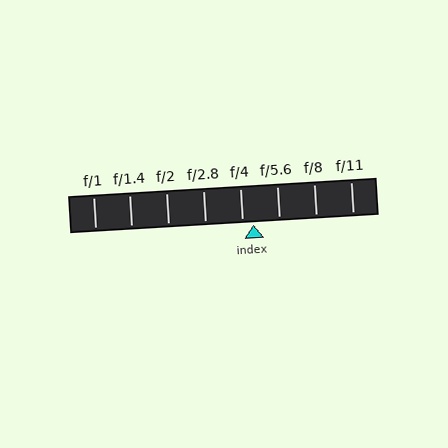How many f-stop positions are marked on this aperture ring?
There are 8 f-stop positions marked.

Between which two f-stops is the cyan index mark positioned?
The index mark is between f/4 and f/5.6.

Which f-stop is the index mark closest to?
The index mark is closest to f/4.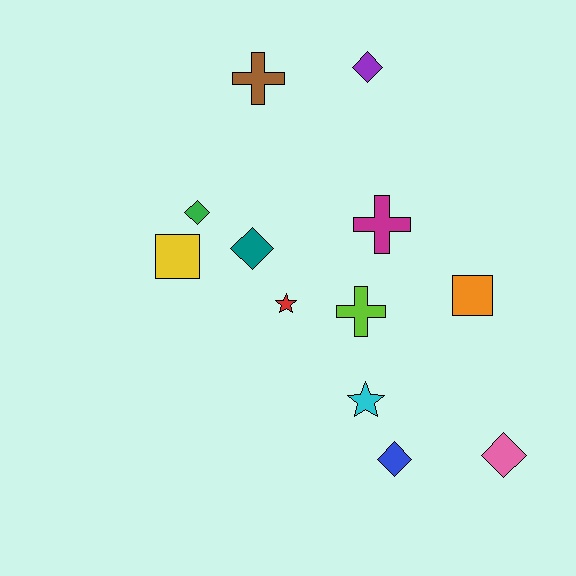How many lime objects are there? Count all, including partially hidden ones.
There is 1 lime object.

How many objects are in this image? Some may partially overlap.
There are 12 objects.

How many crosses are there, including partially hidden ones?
There are 3 crosses.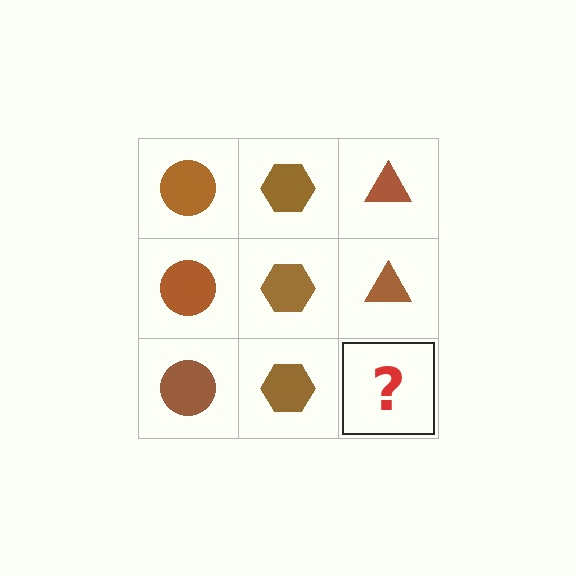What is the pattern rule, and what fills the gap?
The rule is that each column has a consistent shape. The gap should be filled with a brown triangle.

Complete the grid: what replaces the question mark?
The question mark should be replaced with a brown triangle.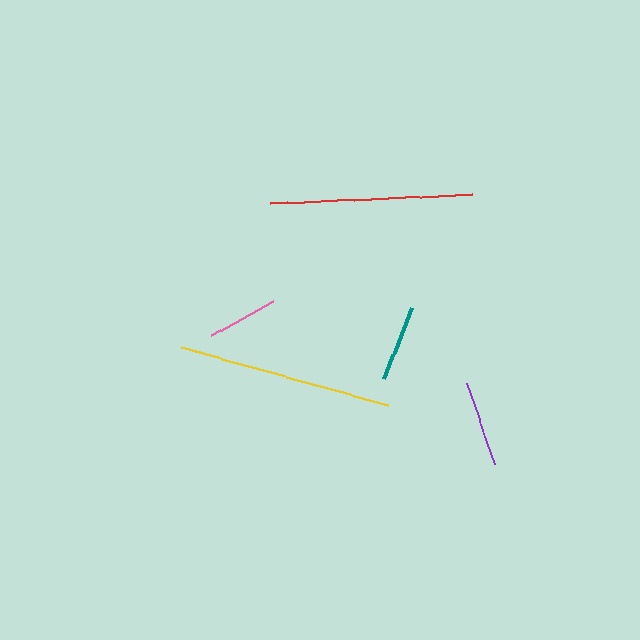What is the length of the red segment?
The red segment is approximately 202 pixels long.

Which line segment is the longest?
The yellow line is the longest at approximately 215 pixels.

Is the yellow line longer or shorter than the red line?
The yellow line is longer than the red line.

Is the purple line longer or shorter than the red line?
The red line is longer than the purple line.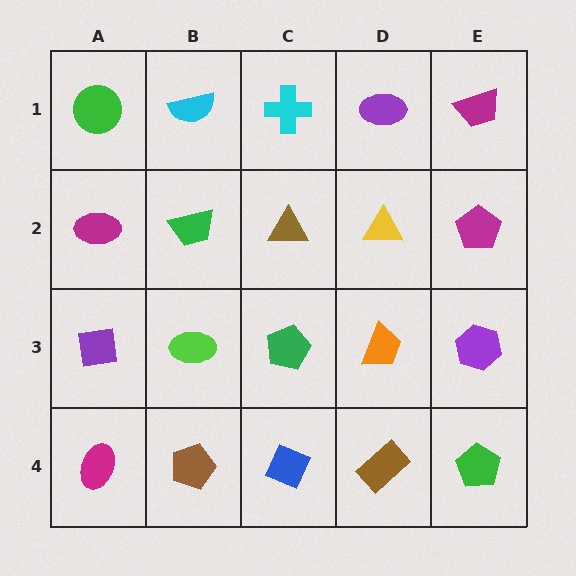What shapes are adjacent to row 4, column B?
A lime ellipse (row 3, column B), a magenta ellipse (row 4, column A), a blue diamond (row 4, column C).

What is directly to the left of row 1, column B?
A green circle.